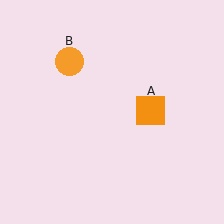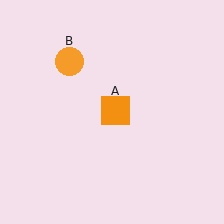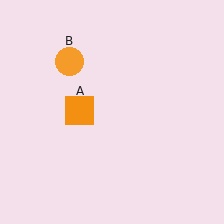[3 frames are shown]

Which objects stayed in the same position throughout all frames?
Orange circle (object B) remained stationary.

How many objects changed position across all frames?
1 object changed position: orange square (object A).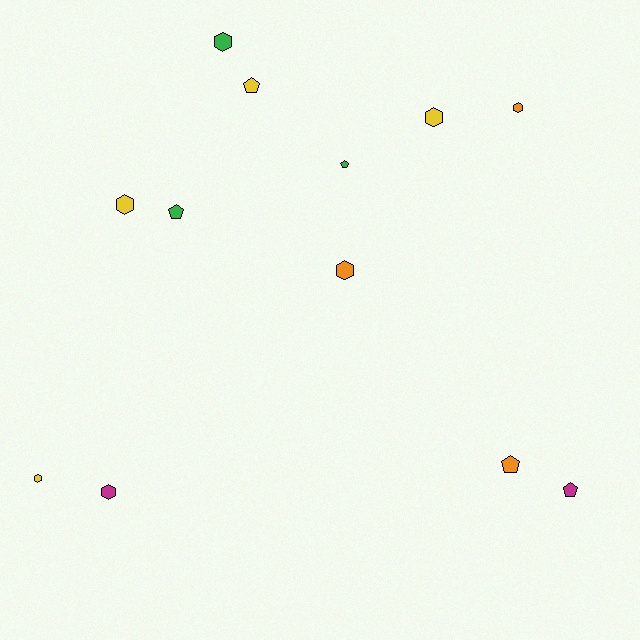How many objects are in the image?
There are 12 objects.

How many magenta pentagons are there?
There is 1 magenta pentagon.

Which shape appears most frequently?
Hexagon, with 7 objects.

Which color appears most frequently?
Yellow, with 4 objects.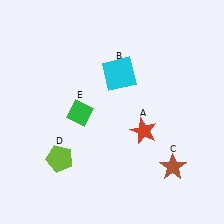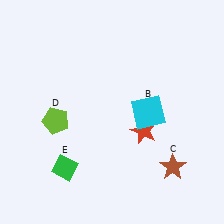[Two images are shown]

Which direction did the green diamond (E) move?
The green diamond (E) moved down.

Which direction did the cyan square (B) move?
The cyan square (B) moved down.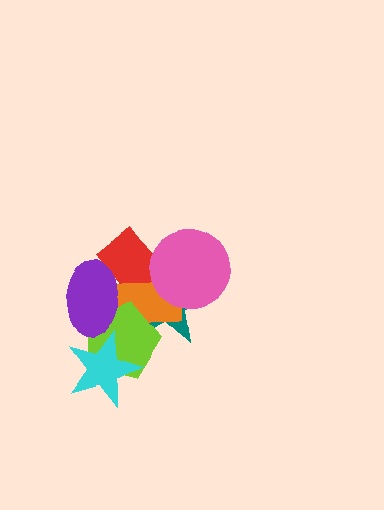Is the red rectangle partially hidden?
Yes, it is partially covered by another shape.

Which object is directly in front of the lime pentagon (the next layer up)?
The purple ellipse is directly in front of the lime pentagon.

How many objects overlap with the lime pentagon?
4 objects overlap with the lime pentagon.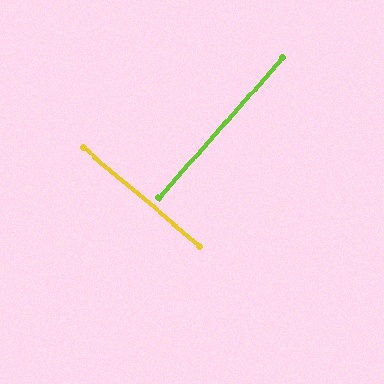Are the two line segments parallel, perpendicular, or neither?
Perpendicular — they meet at approximately 89°.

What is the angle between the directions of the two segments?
Approximately 89 degrees.